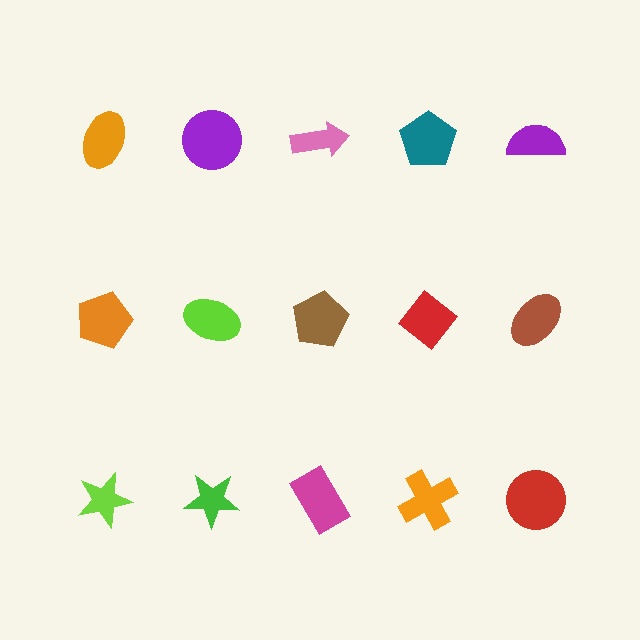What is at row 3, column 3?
A magenta rectangle.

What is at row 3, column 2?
A green star.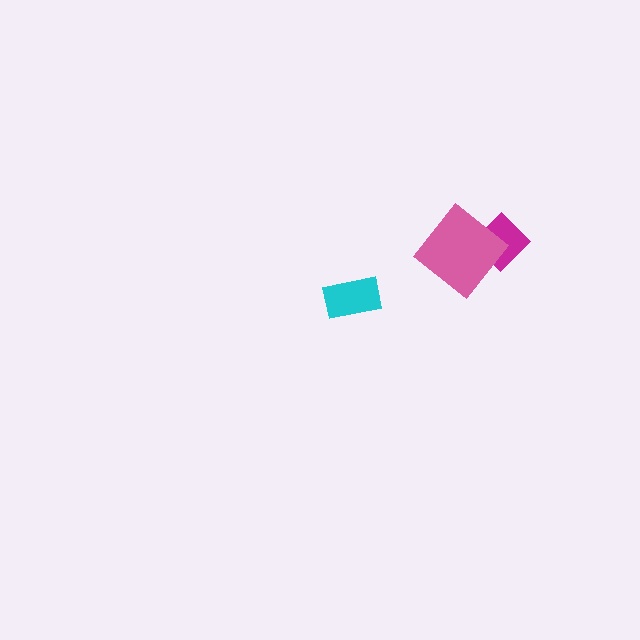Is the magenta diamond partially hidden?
Yes, it is partially covered by another shape.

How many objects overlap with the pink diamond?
1 object overlaps with the pink diamond.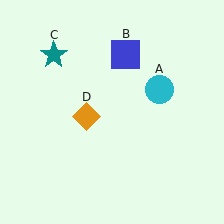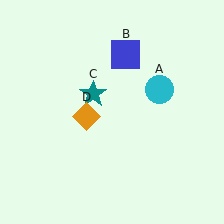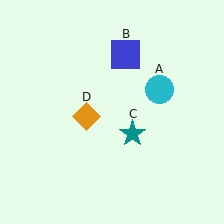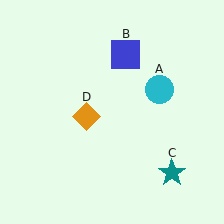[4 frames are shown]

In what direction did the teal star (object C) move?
The teal star (object C) moved down and to the right.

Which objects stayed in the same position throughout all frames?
Cyan circle (object A) and blue square (object B) and orange diamond (object D) remained stationary.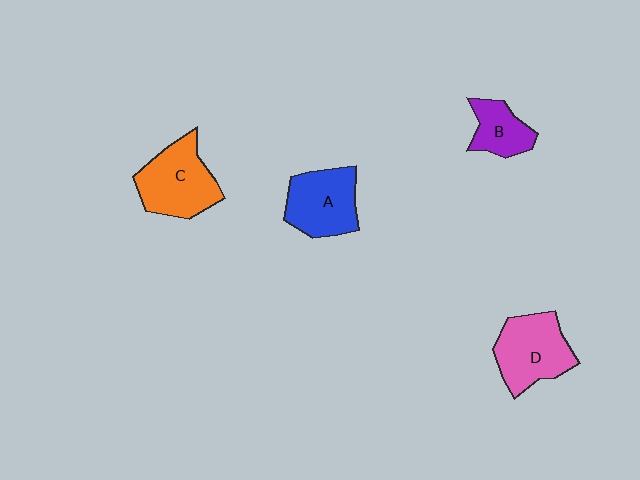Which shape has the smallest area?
Shape B (purple).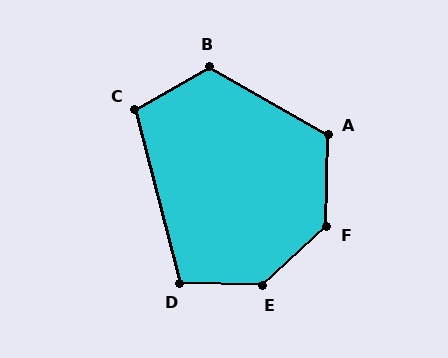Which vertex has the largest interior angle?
E, at approximately 136 degrees.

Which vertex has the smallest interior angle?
C, at approximately 105 degrees.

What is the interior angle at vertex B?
Approximately 120 degrees (obtuse).